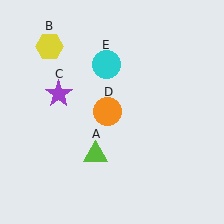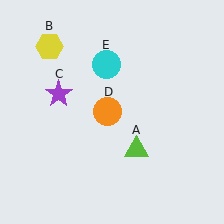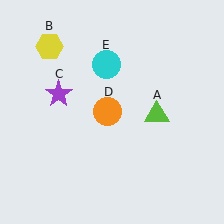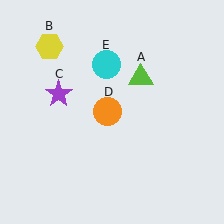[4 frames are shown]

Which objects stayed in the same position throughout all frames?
Yellow hexagon (object B) and purple star (object C) and orange circle (object D) and cyan circle (object E) remained stationary.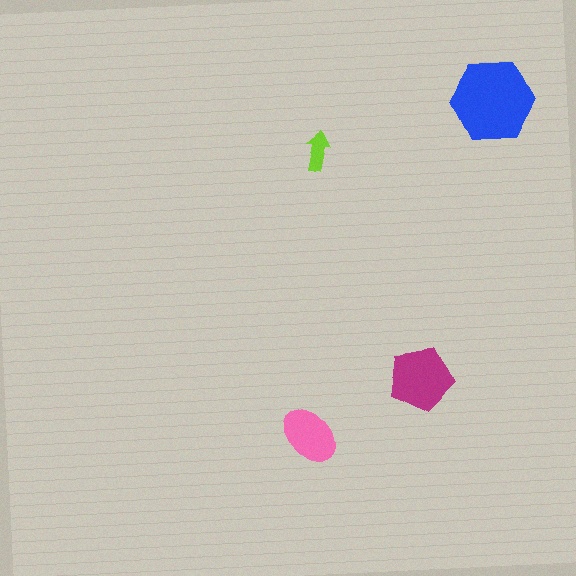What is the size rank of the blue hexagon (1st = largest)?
1st.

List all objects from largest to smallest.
The blue hexagon, the magenta pentagon, the pink ellipse, the lime arrow.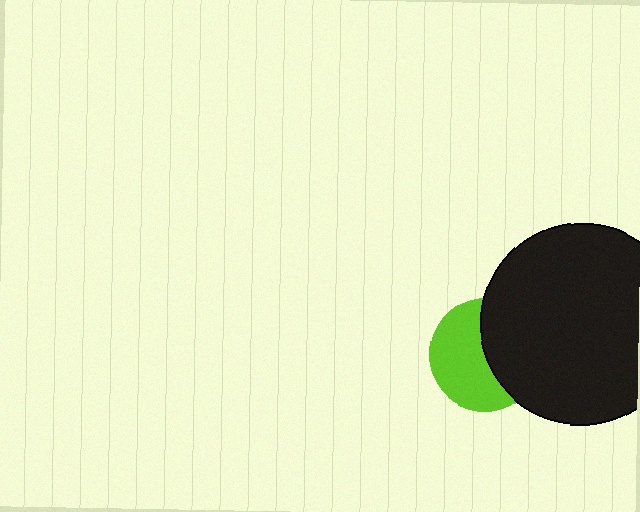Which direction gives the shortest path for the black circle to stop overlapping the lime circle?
Moving right gives the shortest separation.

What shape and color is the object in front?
The object in front is a black circle.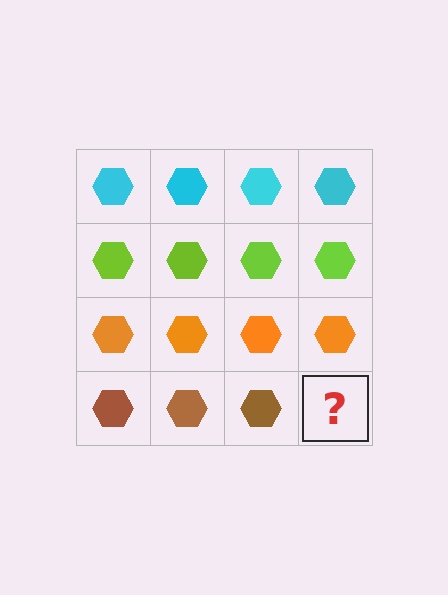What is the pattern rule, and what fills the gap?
The rule is that each row has a consistent color. The gap should be filled with a brown hexagon.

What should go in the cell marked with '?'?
The missing cell should contain a brown hexagon.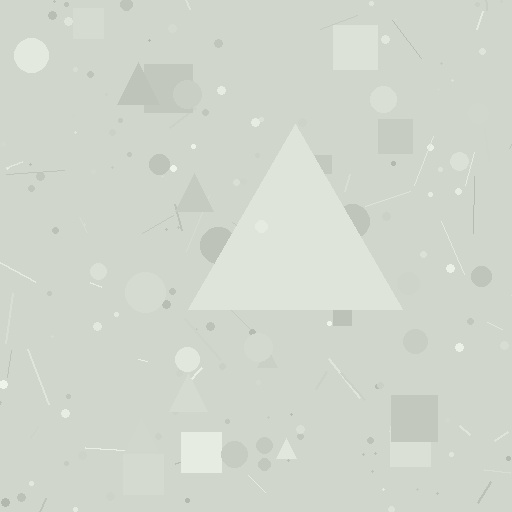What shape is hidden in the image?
A triangle is hidden in the image.